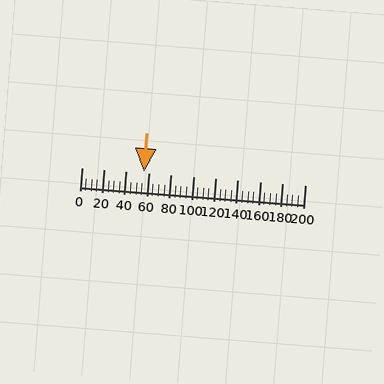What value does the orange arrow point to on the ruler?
The orange arrow points to approximately 56.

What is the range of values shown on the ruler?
The ruler shows values from 0 to 200.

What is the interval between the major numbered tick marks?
The major tick marks are spaced 20 units apart.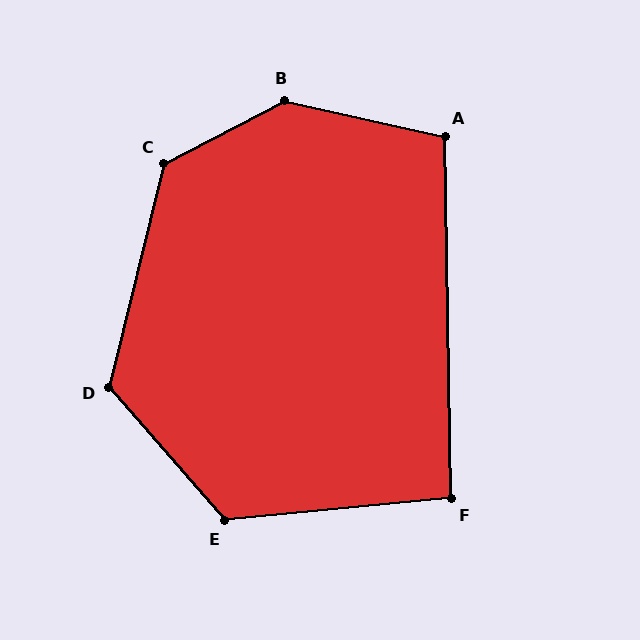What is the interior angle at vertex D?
Approximately 125 degrees (obtuse).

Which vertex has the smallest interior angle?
F, at approximately 94 degrees.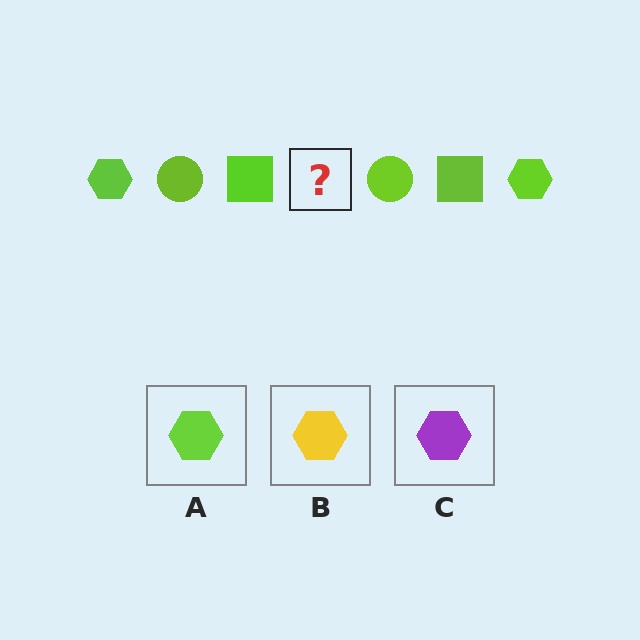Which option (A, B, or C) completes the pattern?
A.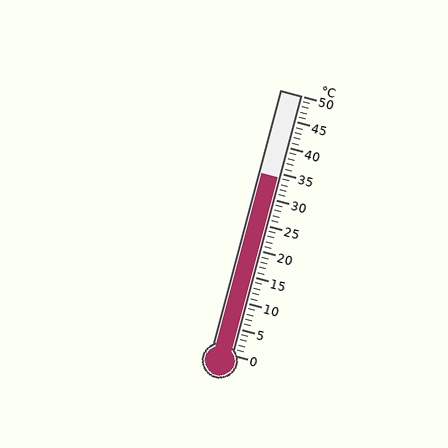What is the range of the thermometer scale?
The thermometer scale ranges from 0°C to 50°C.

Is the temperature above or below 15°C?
The temperature is above 15°C.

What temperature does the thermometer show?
The thermometer shows approximately 34°C.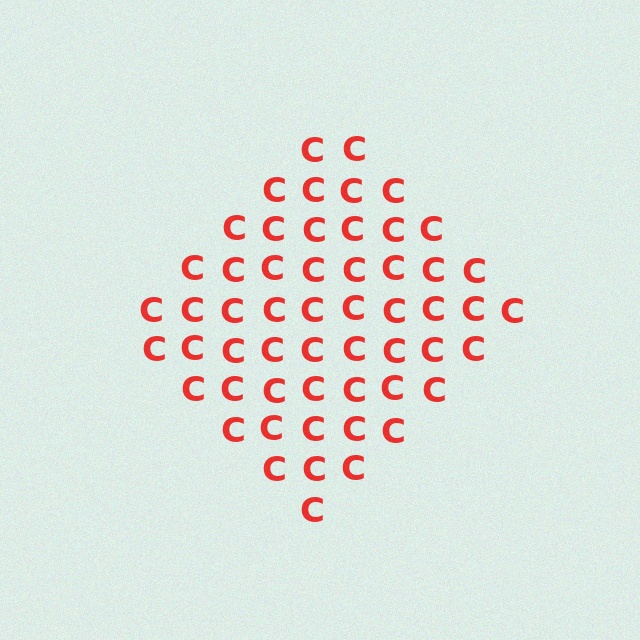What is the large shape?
The large shape is a diamond.